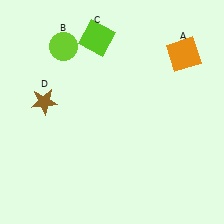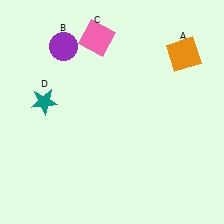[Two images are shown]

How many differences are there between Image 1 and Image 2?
There are 3 differences between the two images.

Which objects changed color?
B changed from lime to purple. C changed from lime to pink. D changed from brown to teal.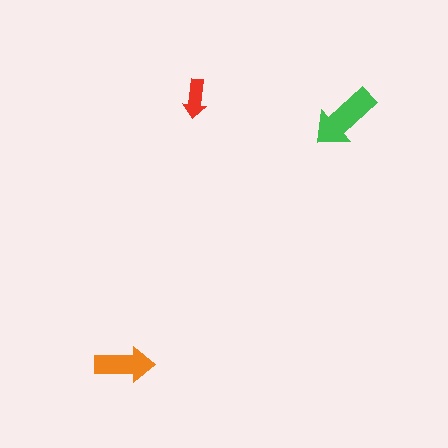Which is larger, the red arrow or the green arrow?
The green one.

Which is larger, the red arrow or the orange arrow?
The orange one.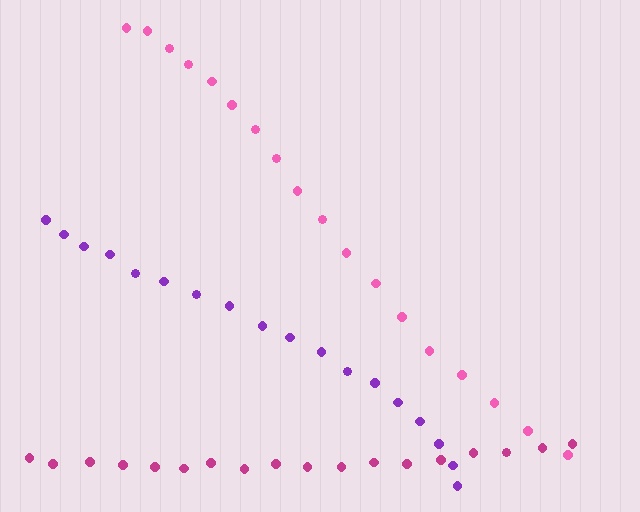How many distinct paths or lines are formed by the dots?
There are 3 distinct paths.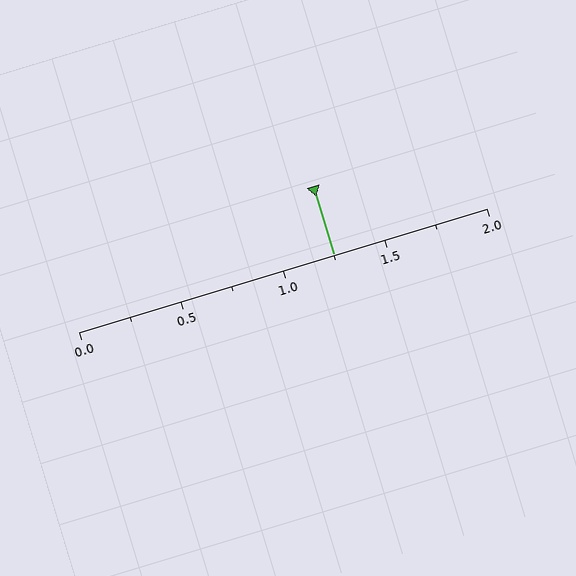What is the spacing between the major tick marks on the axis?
The major ticks are spaced 0.5 apart.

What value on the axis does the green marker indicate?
The marker indicates approximately 1.25.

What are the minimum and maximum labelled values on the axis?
The axis runs from 0.0 to 2.0.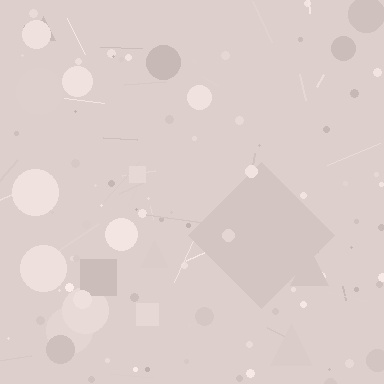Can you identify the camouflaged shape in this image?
The camouflaged shape is a diamond.